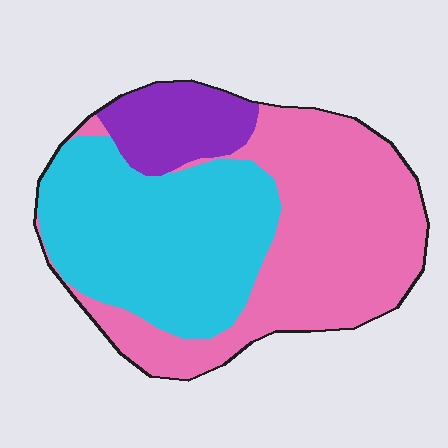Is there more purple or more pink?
Pink.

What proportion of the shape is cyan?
Cyan takes up between a quarter and a half of the shape.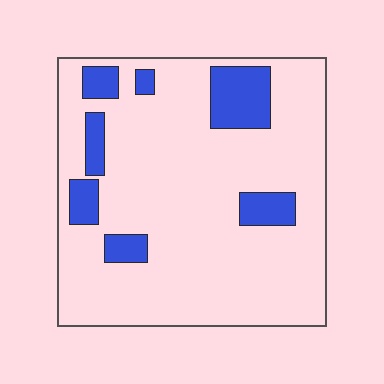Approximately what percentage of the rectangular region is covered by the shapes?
Approximately 15%.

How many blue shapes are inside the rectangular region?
7.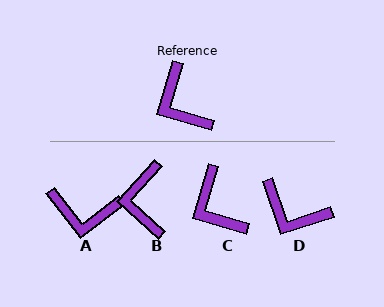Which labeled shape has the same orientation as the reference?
C.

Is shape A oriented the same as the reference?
No, it is off by about 54 degrees.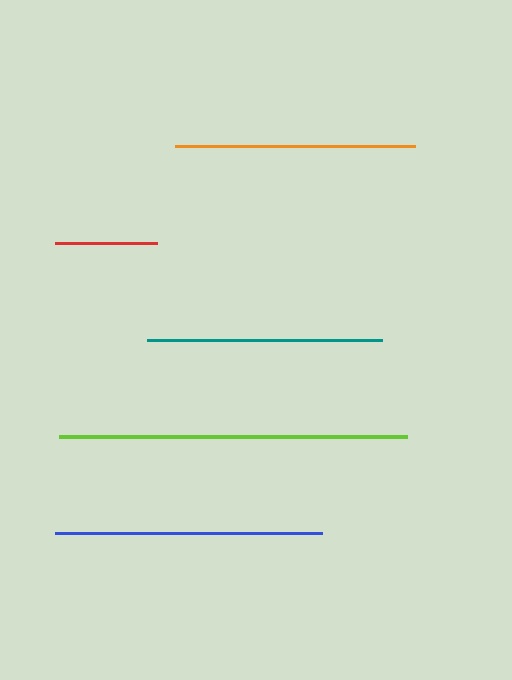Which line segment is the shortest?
The red line is the shortest at approximately 102 pixels.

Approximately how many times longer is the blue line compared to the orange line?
The blue line is approximately 1.1 times the length of the orange line.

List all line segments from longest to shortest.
From longest to shortest: lime, blue, orange, teal, red.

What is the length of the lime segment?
The lime segment is approximately 348 pixels long.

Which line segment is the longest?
The lime line is the longest at approximately 348 pixels.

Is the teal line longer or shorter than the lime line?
The lime line is longer than the teal line.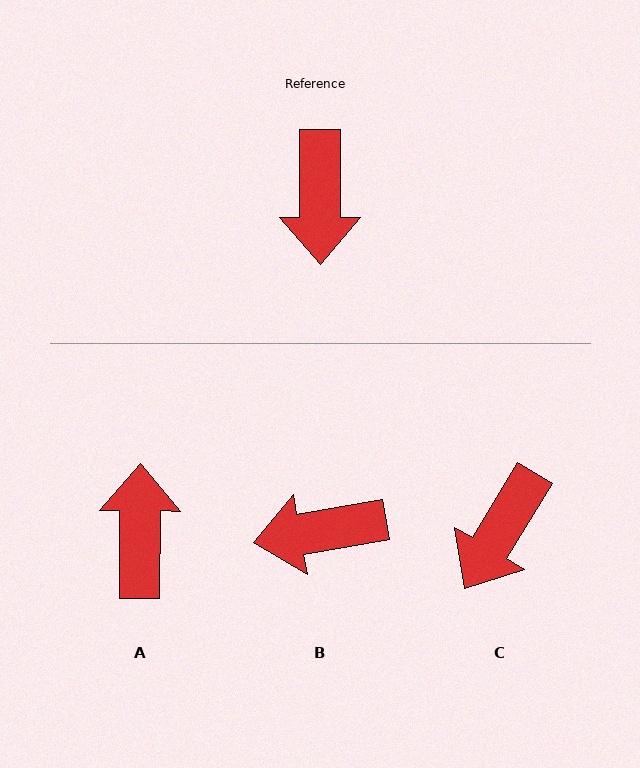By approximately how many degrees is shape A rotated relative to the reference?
Approximately 179 degrees counter-clockwise.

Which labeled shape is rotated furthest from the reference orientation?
A, about 179 degrees away.